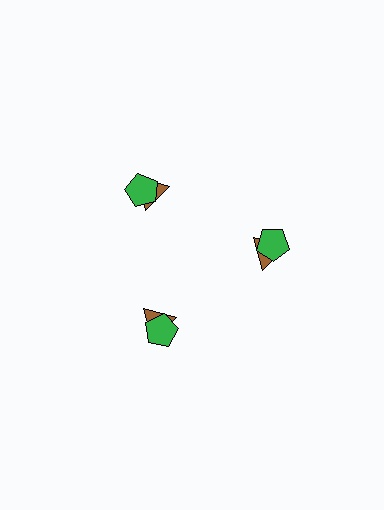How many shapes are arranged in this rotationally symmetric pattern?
There are 6 shapes, arranged in 3 groups of 2.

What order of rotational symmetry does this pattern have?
This pattern has 3-fold rotational symmetry.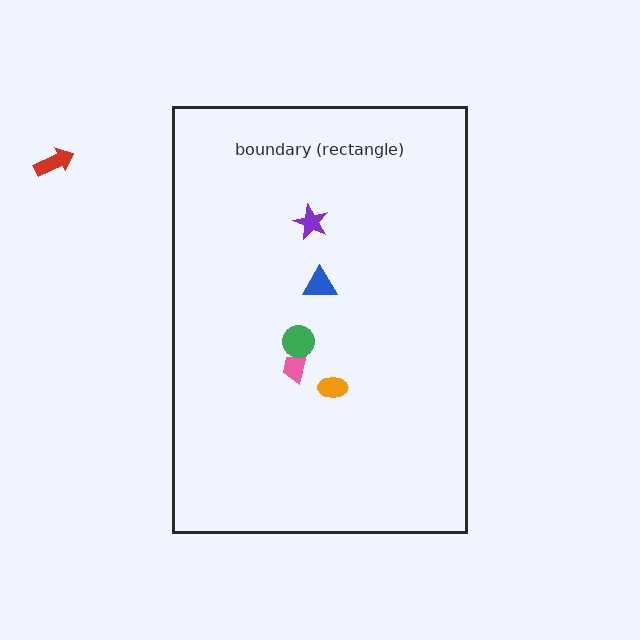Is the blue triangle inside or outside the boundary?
Inside.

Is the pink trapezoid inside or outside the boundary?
Inside.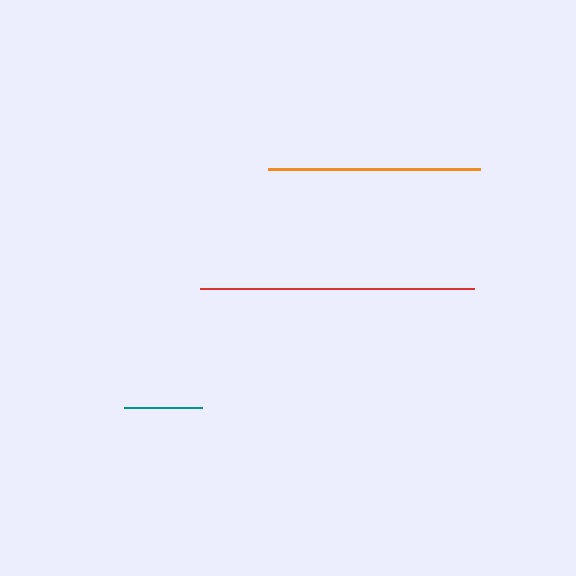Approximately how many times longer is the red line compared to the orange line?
The red line is approximately 1.3 times the length of the orange line.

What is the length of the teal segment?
The teal segment is approximately 78 pixels long.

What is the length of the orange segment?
The orange segment is approximately 212 pixels long.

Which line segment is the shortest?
The teal line is the shortest at approximately 78 pixels.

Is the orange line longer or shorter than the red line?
The red line is longer than the orange line.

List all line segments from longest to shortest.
From longest to shortest: red, orange, teal.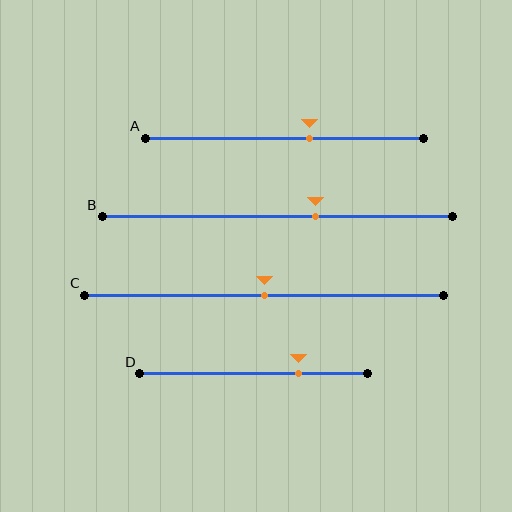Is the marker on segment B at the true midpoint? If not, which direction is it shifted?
No, the marker on segment B is shifted to the right by about 11% of the segment length.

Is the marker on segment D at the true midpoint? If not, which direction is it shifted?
No, the marker on segment D is shifted to the right by about 19% of the segment length.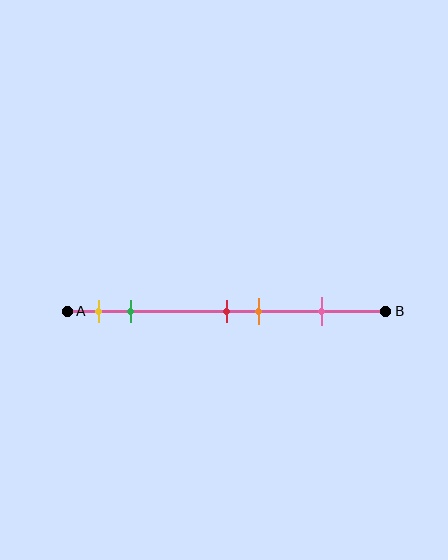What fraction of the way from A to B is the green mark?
The green mark is approximately 20% (0.2) of the way from A to B.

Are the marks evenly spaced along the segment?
No, the marks are not evenly spaced.